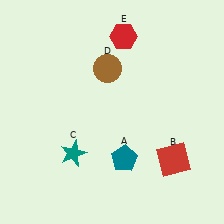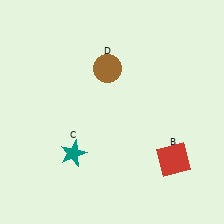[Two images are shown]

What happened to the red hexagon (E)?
The red hexagon (E) was removed in Image 2. It was in the top-right area of Image 1.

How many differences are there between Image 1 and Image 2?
There are 2 differences between the two images.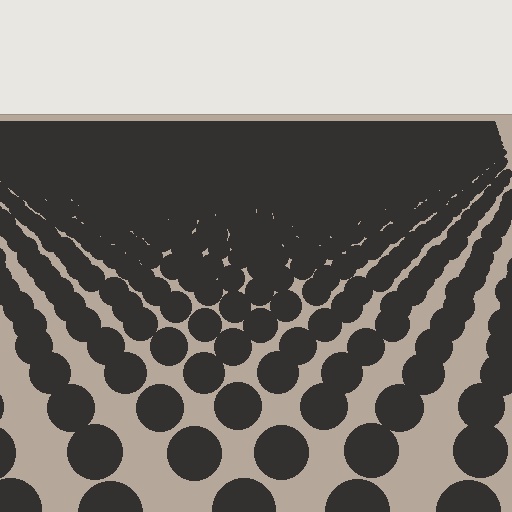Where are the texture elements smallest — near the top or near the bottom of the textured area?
Near the top.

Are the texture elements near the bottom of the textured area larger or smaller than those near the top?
Larger. Near the bottom, elements are closer to the viewer and appear at a bigger on-screen size.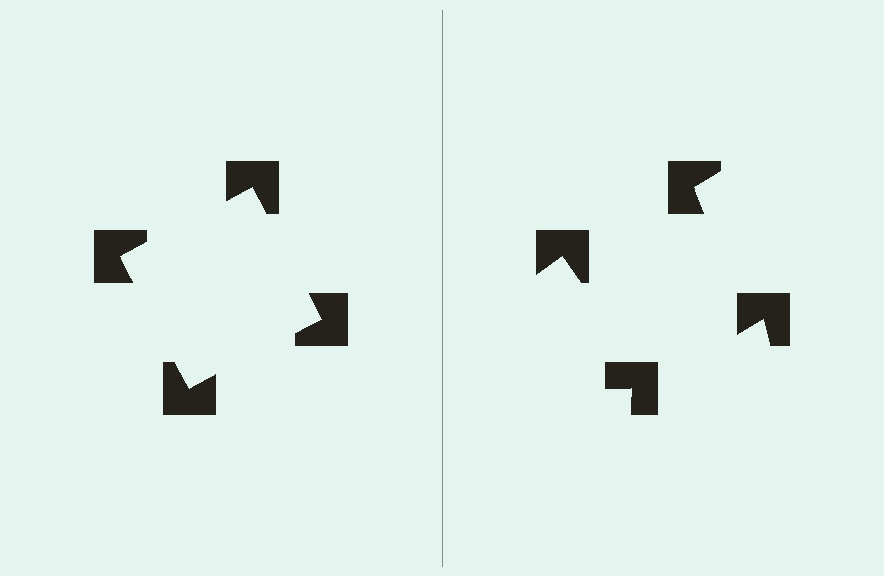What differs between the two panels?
The notched squares are positioned identically on both sides; only the wedge orientations differ. On the left they align to a square; on the right they are misaligned.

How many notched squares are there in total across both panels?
8 — 4 on each side.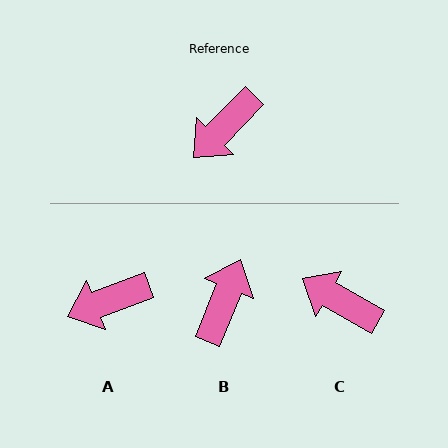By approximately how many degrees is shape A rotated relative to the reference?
Approximately 25 degrees clockwise.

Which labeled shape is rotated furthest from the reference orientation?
B, about 158 degrees away.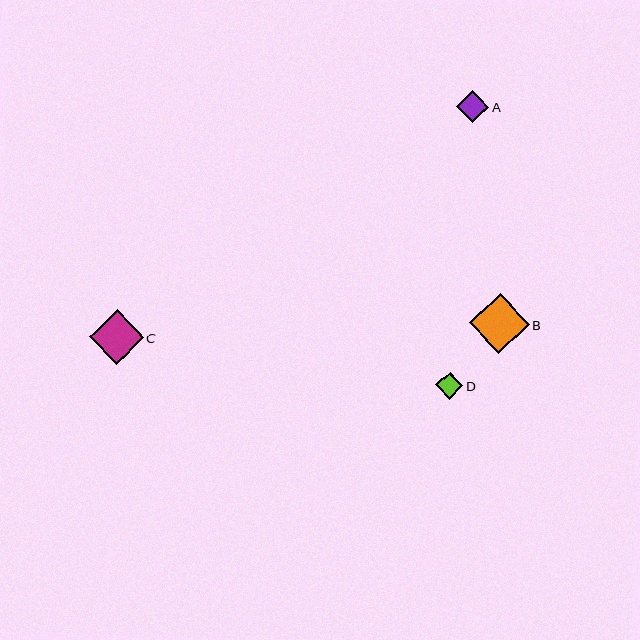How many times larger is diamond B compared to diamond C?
Diamond B is approximately 1.1 times the size of diamond C.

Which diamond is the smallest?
Diamond D is the smallest with a size of approximately 27 pixels.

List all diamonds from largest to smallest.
From largest to smallest: B, C, A, D.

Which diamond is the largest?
Diamond B is the largest with a size of approximately 60 pixels.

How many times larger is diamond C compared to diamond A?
Diamond C is approximately 1.7 times the size of diamond A.